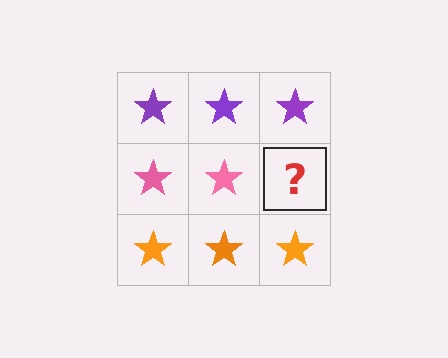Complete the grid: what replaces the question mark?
The question mark should be replaced with a pink star.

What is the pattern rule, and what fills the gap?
The rule is that each row has a consistent color. The gap should be filled with a pink star.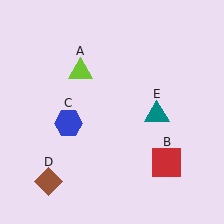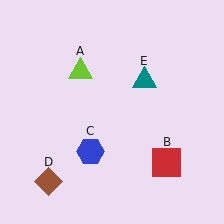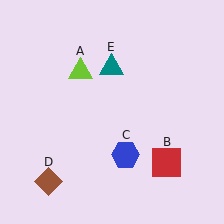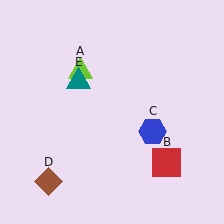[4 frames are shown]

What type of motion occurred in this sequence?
The blue hexagon (object C), teal triangle (object E) rotated counterclockwise around the center of the scene.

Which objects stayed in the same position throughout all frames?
Lime triangle (object A) and red square (object B) and brown diamond (object D) remained stationary.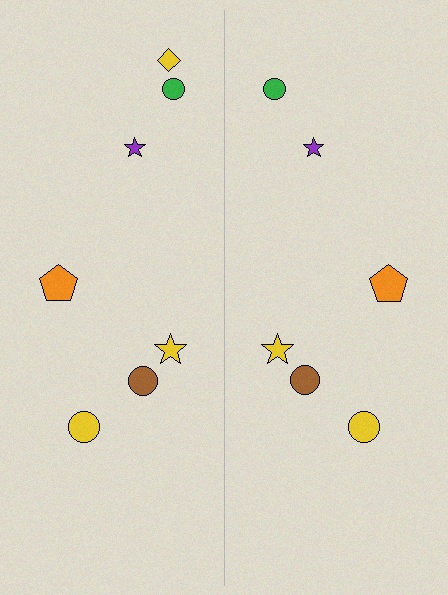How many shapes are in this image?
There are 13 shapes in this image.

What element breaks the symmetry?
A yellow diamond is missing from the right side.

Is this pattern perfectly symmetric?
No, the pattern is not perfectly symmetric. A yellow diamond is missing from the right side.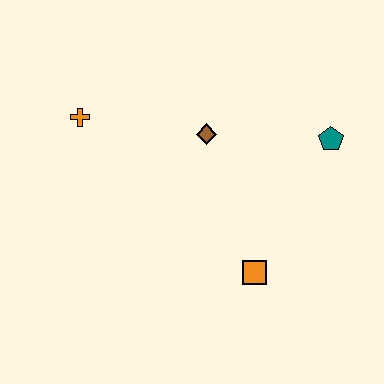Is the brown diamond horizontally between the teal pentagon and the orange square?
No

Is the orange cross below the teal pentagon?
No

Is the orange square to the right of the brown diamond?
Yes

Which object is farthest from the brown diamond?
The orange square is farthest from the brown diamond.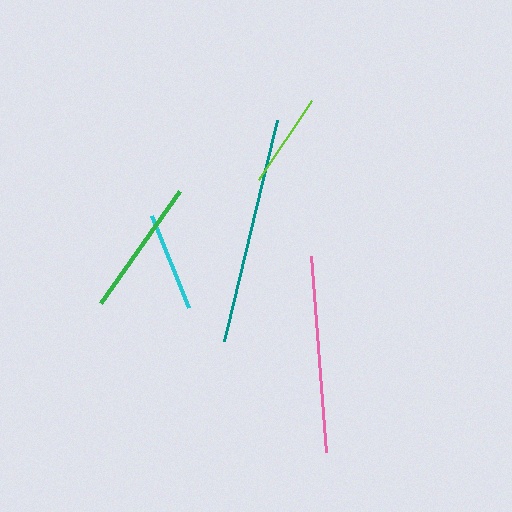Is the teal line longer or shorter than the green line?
The teal line is longer than the green line.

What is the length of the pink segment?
The pink segment is approximately 197 pixels long.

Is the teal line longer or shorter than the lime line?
The teal line is longer than the lime line.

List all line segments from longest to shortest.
From longest to shortest: teal, pink, green, cyan, lime.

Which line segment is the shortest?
The lime line is the shortest at approximately 96 pixels.